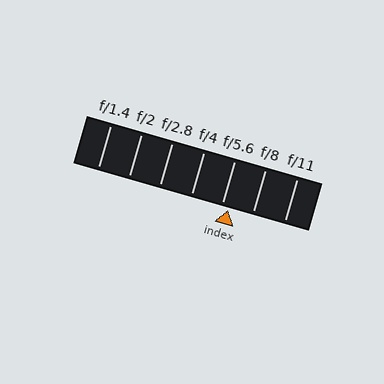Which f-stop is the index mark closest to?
The index mark is closest to f/5.6.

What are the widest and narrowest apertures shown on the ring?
The widest aperture shown is f/1.4 and the narrowest is f/11.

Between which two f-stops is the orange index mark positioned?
The index mark is between f/5.6 and f/8.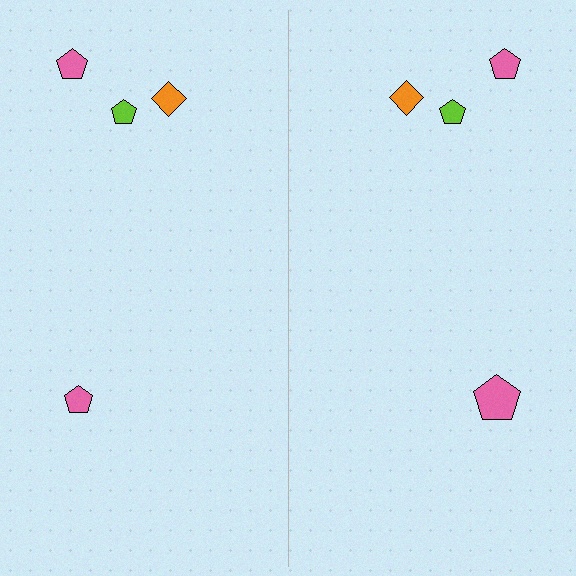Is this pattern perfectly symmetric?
No, the pattern is not perfectly symmetric. The pink pentagon on the right side has a different size than its mirror counterpart.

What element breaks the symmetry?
The pink pentagon on the right side has a different size than its mirror counterpart.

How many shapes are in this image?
There are 8 shapes in this image.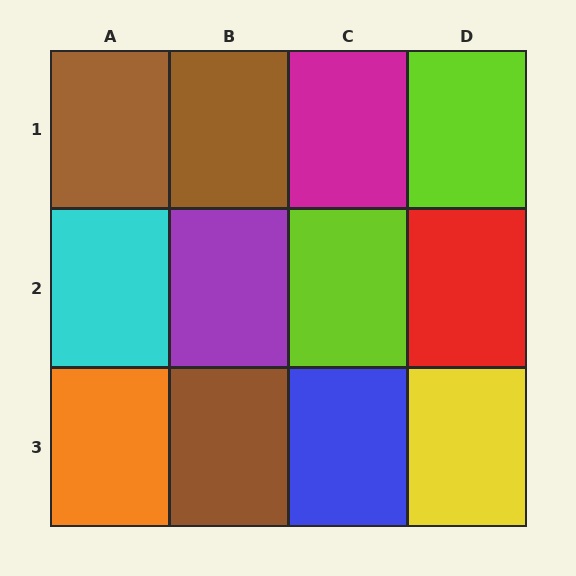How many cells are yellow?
1 cell is yellow.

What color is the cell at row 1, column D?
Lime.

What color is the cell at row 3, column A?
Orange.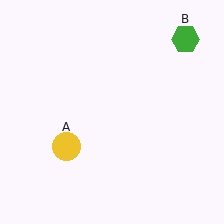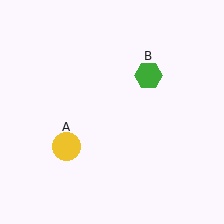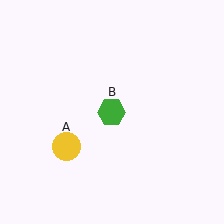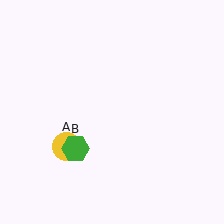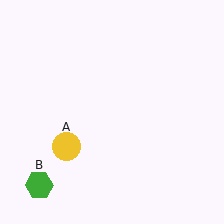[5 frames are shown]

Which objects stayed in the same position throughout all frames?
Yellow circle (object A) remained stationary.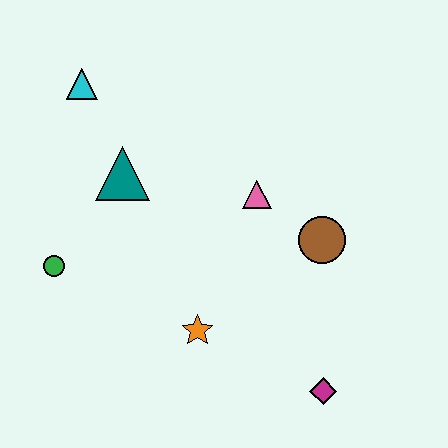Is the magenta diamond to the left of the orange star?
No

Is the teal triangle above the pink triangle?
Yes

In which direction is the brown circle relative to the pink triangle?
The brown circle is to the right of the pink triangle.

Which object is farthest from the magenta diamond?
The cyan triangle is farthest from the magenta diamond.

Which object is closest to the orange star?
The magenta diamond is closest to the orange star.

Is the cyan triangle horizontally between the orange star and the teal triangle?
No